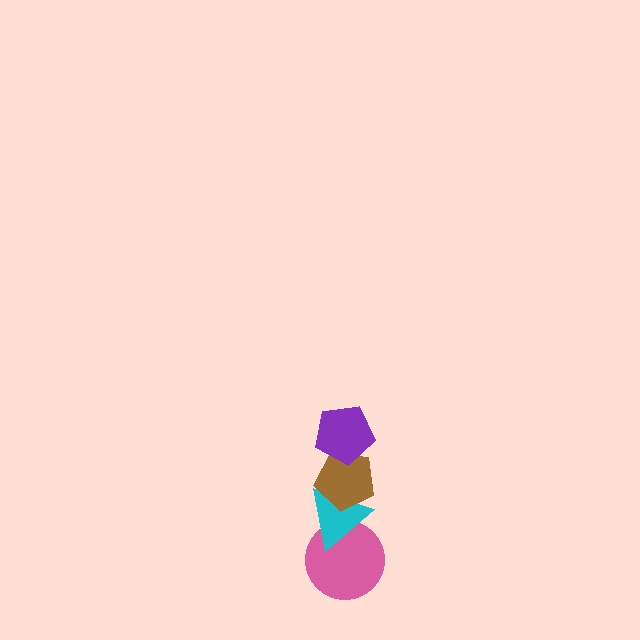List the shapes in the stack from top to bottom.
From top to bottom: the purple pentagon, the brown pentagon, the cyan triangle, the pink circle.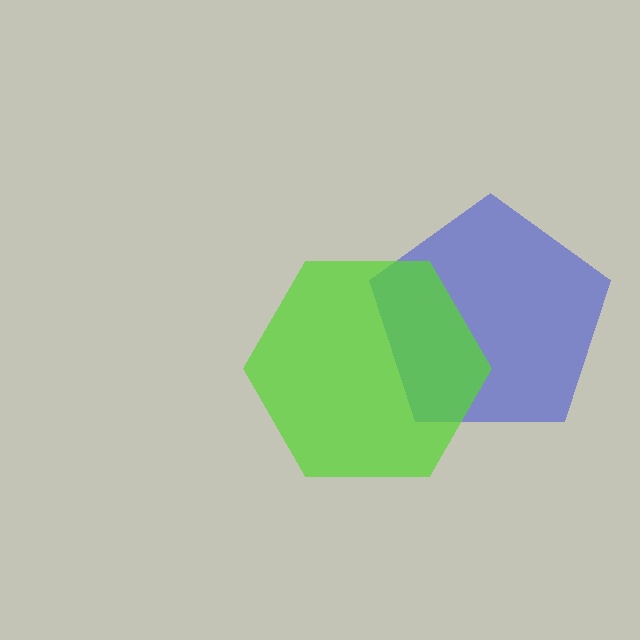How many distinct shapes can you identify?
There are 2 distinct shapes: a blue pentagon, a lime hexagon.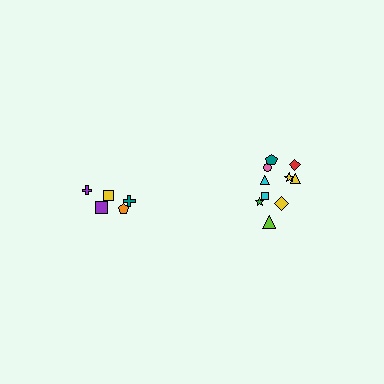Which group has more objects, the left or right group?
The right group.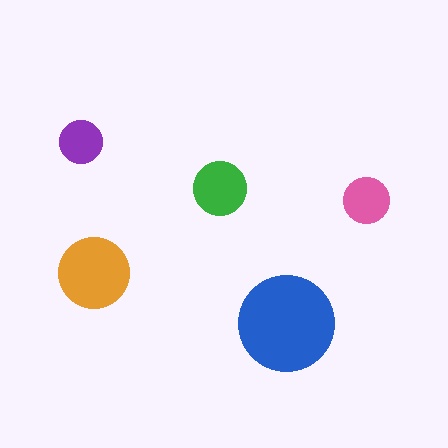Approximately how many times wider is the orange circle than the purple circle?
About 1.5 times wider.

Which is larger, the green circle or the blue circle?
The blue one.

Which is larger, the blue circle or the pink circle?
The blue one.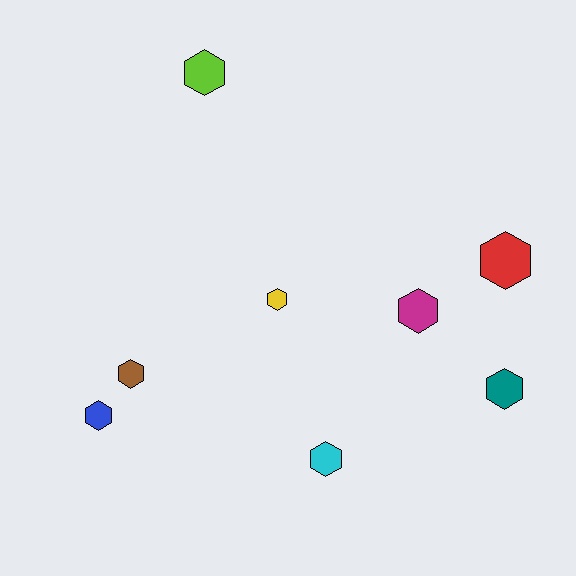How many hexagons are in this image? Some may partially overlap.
There are 8 hexagons.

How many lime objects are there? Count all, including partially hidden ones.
There is 1 lime object.